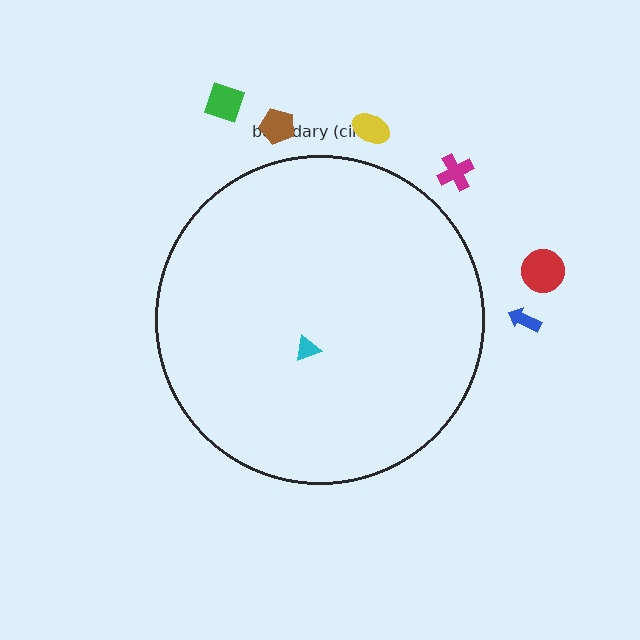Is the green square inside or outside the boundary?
Outside.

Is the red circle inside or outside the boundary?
Outside.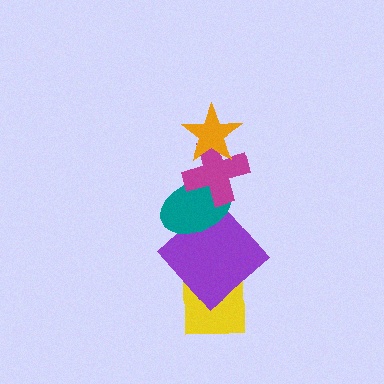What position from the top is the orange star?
The orange star is 1st from the top.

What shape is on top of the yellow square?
The purple diamond is on top of the yellow square.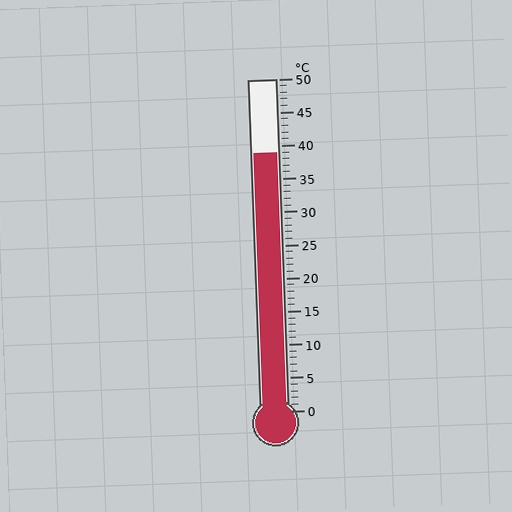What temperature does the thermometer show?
The thermometer shows approximately 39°C.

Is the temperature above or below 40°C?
The temperature is below 40°C.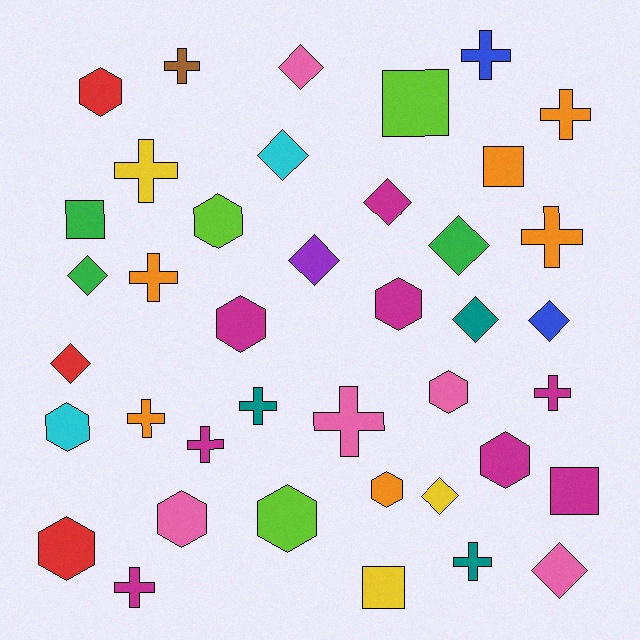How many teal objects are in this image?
There are 3 teal objects.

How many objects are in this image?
There are 40 objects.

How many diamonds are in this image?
There are 11 diamonds.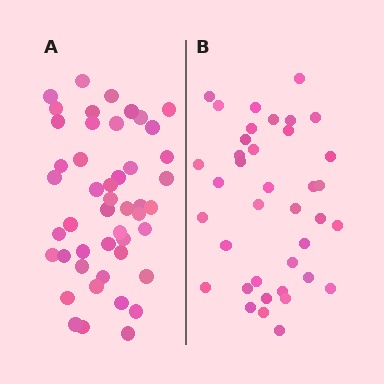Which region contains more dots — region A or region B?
Region A (the left region) has more dots.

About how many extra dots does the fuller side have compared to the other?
Region A has roughly 8 or so more dots than region B.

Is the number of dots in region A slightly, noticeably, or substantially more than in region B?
Region A has only slightly more — the two regions are fairly close. The ratio is roughly 1.2 to 1.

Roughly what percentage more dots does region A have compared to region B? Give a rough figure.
About 25% more.